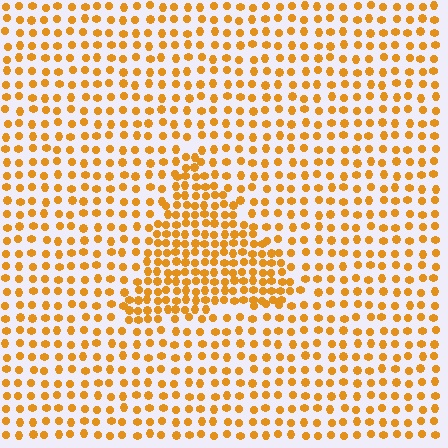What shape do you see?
I see a triangle.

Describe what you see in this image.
The image contains small orange elements arranged at two different densities. A triangle-shaped region is visible where the elements are more densely packed than the surrounding area.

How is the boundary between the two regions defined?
The boundary is defined by a change in element density (approximately 1.9x ratio). All elements are the same color, size, and shape.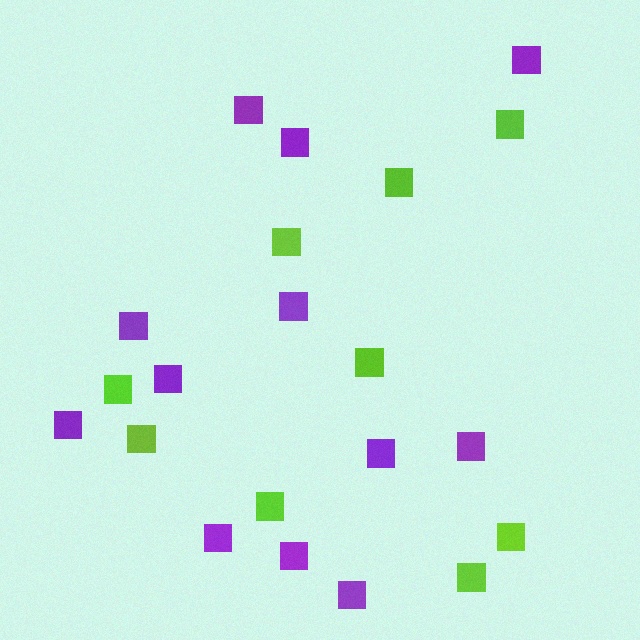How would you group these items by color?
There are 2 groups: one group of lime squares (9) and one group of purple squares (12).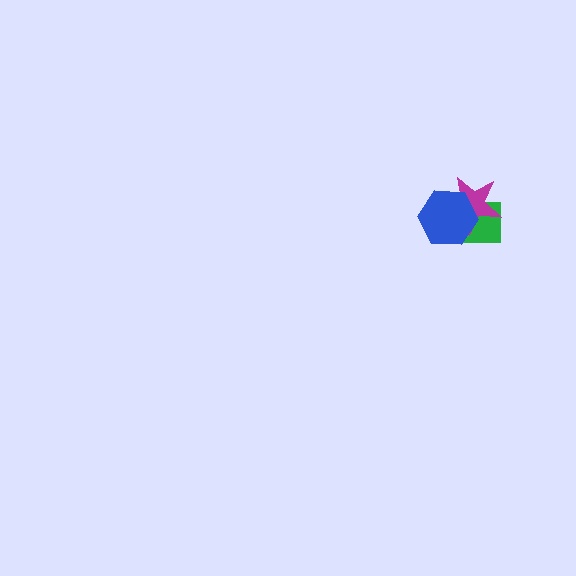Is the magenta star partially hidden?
Yes, it is partially covered by another shape.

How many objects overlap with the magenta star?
2 objects overlap with the magenta star.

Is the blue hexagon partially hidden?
No, no other shape covers it.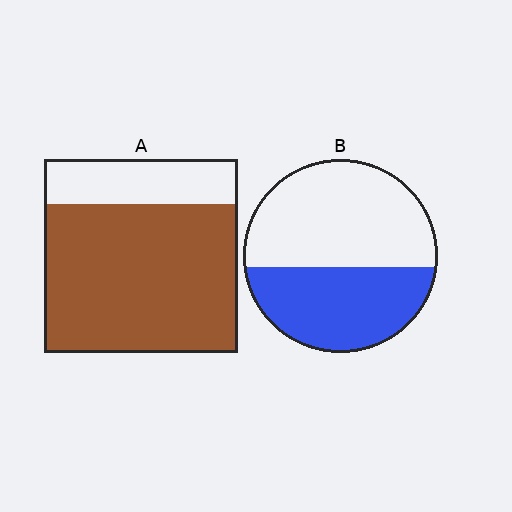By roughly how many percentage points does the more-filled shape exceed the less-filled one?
By roughly 35 percentage points (A over B).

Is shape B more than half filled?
No.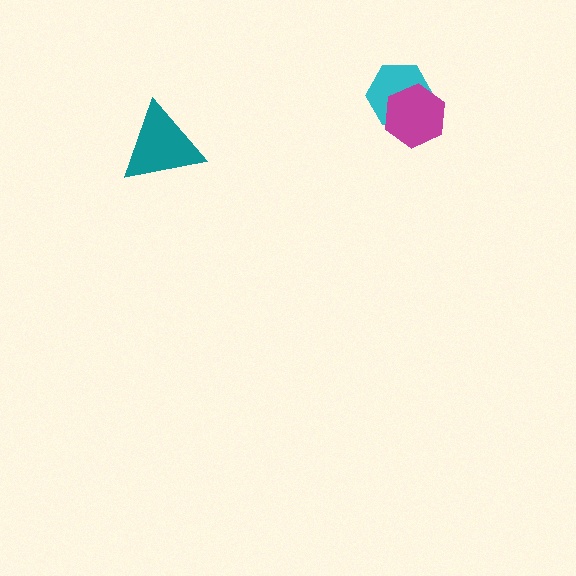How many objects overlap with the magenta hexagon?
1 object overlaps with the magenta hexagon.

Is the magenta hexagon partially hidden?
No, no other shape covers it.